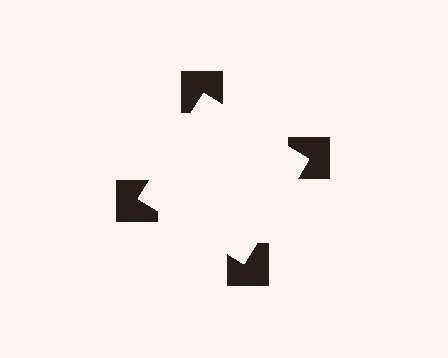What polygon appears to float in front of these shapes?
An illusory square — its edges are inferred from the aligned wedge cuts in the notched squares, not physically drawn.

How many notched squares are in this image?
There are 4 — one at each vertex of the illusory square.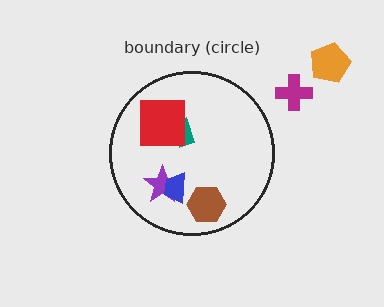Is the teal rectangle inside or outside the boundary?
Inside.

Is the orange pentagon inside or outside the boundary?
Outside.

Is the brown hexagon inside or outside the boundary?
Inside.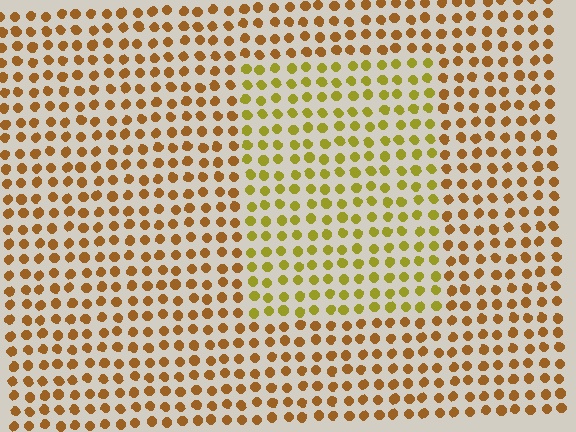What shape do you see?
I see a rectangle.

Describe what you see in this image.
The image is filled with small brown elements in a uniform arrangement. A rectangle-shaped region is visible where the elements are tinted to a slightly different hue, forming a subtle color boundary.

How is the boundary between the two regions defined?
The boundary is defined purely by a slight shift in hue (about 31 degrees). Spacing, size, and orientation are identical on both sides.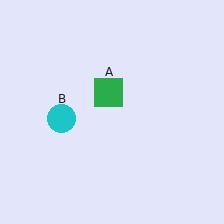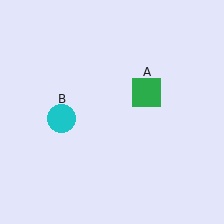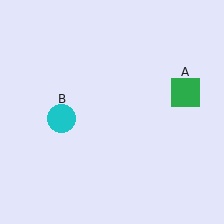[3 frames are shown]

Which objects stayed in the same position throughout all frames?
Cyan circle (object B) remained stationary.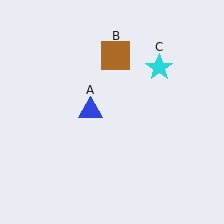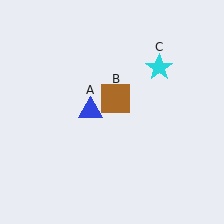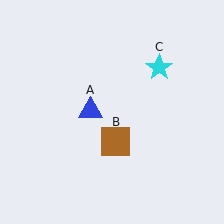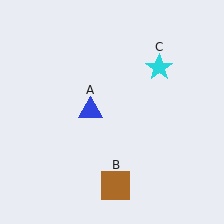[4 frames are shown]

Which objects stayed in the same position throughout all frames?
Blue triangle (object A) and cyan star (object C) remained stationary.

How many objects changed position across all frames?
1 object changed position: brown square (object B).